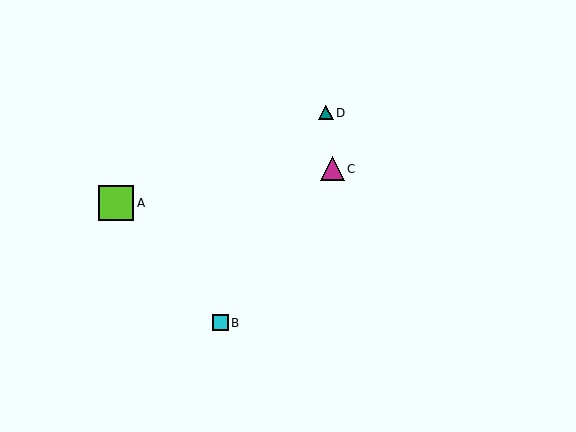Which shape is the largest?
The lime square (labeled A) is the largest.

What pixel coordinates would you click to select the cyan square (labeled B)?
Click at (220, 323) to select the cyan square B.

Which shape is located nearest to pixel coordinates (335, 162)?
The magenta triangle (labeled C) at (333, 169) is nearest to that location.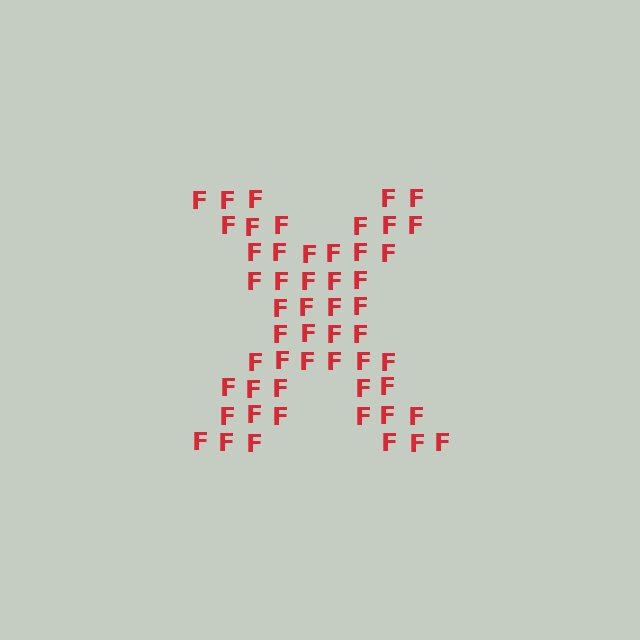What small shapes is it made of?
It is made of small letter F's.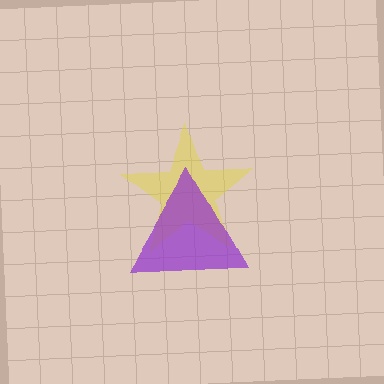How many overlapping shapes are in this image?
There are 2 overlapping shapes in the image.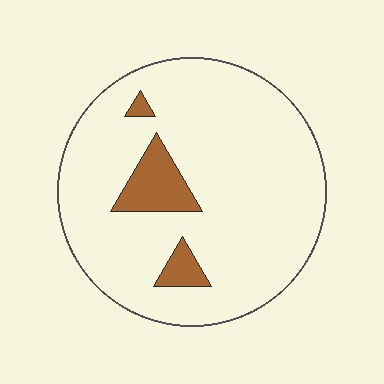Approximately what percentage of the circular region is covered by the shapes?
Approximately 10%.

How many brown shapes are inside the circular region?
3.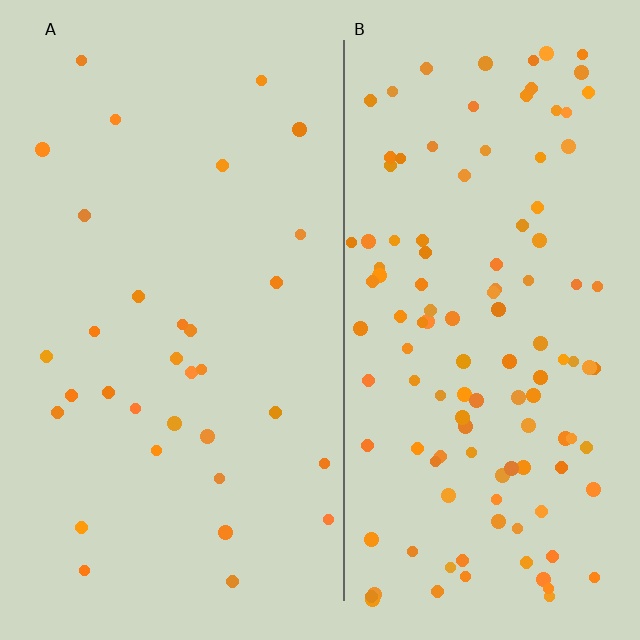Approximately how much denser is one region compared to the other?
Approximately 3.7× — region B over region A.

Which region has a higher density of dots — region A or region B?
B (the right).